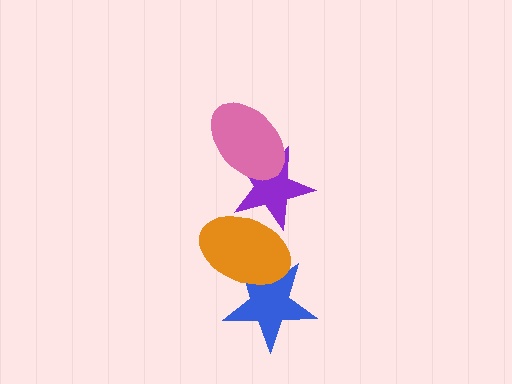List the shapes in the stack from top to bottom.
From top to bottom: the pink ellipse, the purple star, the orange ellipse, the blue star.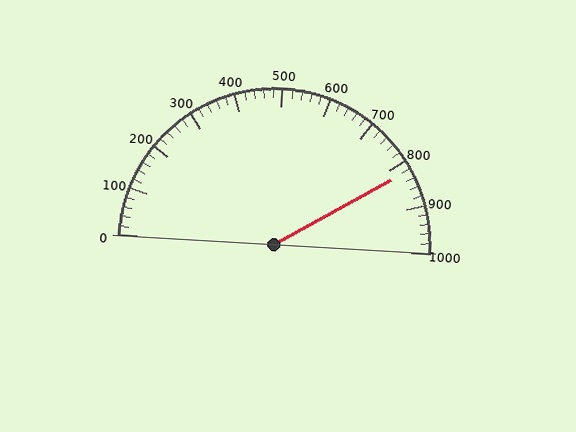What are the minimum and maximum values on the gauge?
The gauge ranges from 0 to 1000.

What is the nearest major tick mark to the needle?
The nearest major tick mark is 800.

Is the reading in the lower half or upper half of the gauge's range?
The reading is in the upper half of the range (0 to 1000).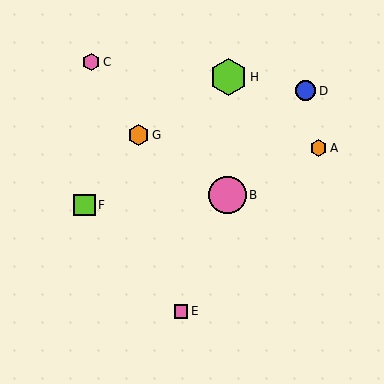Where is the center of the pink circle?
The center of the pink circle is at (228, 195).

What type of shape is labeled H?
Shape H is a lime hexagon.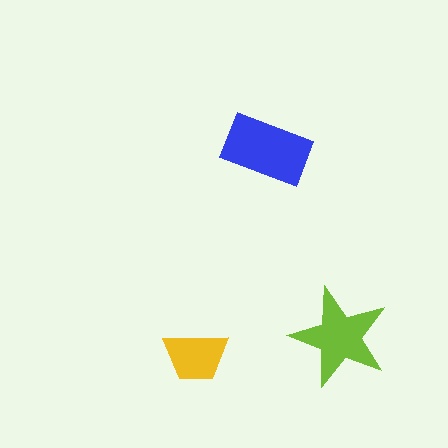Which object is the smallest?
The yellow trapezoid.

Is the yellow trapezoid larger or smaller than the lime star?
Smaller.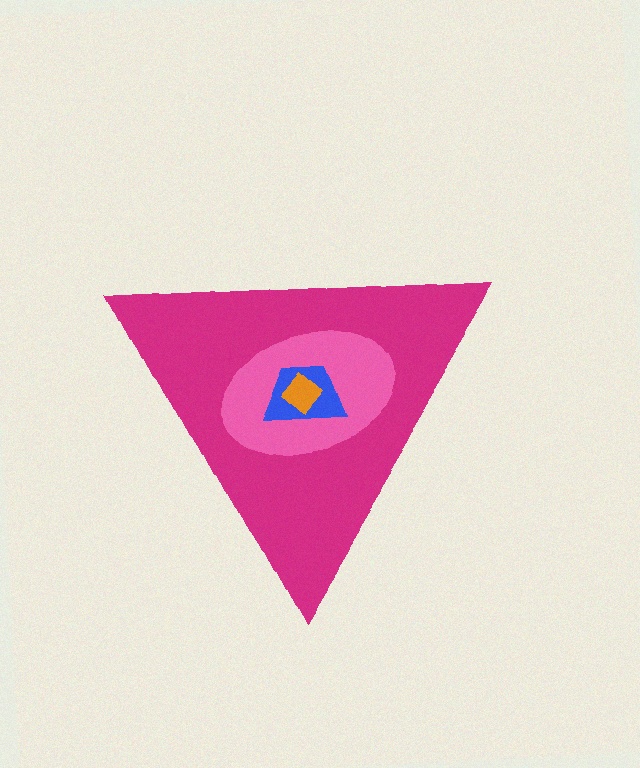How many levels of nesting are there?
4.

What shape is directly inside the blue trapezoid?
The orange diamond.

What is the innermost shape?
The orange diamond.